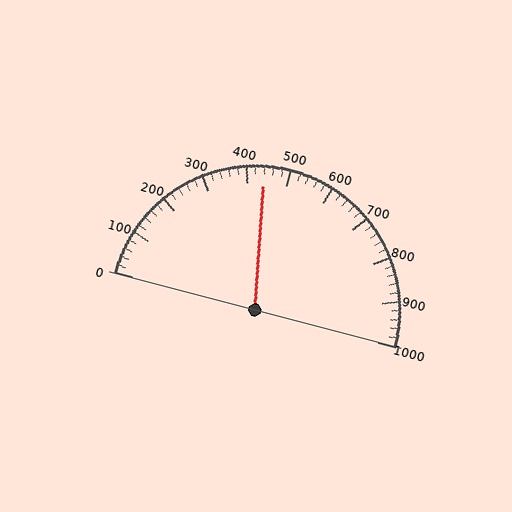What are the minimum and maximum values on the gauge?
The gauge ranges from 0 to 1000.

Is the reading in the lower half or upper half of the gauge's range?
The reading is in the lower half of the range (0 to 1000).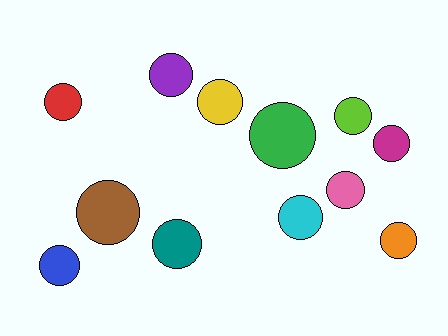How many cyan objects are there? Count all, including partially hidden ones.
There is 1 cyan object.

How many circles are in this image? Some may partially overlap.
There are 12 circles.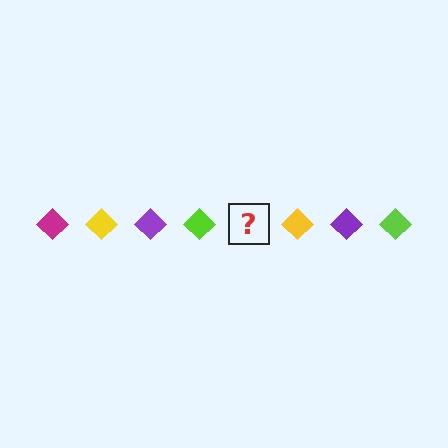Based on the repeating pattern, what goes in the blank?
The blank should be a magenta diamond.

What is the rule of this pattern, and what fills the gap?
The rule is that the pattern cycles through magenta, yellow, purple, lime diamonds. The gap should be filled with a magenta diamond.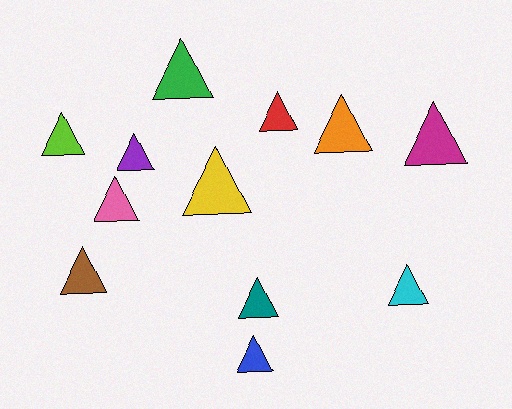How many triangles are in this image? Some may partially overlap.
There are 12 triangles.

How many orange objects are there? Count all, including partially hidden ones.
There is 1 orange object.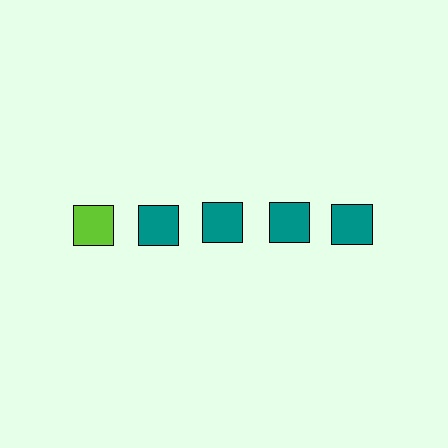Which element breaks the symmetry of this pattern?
The lime square in the top row, leftmost column breaks the symmetry. All other shapes are teal squares.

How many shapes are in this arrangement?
There are 5 shapes arranged in a grid pattern.